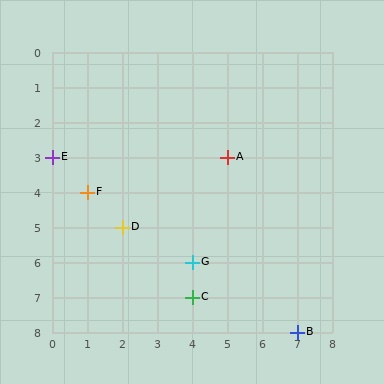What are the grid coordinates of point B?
Point B is at grid coordinates (7, 8).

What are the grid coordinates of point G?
Point G is at grid coordinates (4, 6).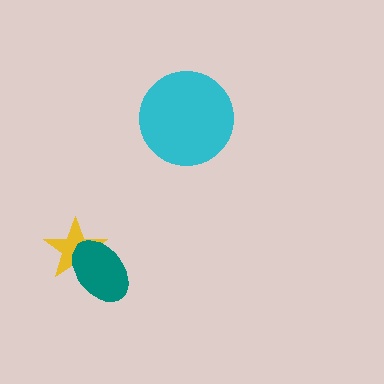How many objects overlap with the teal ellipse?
1 object overlaps with the teal ellipse.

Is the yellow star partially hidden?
Yes, it is partially covered by another shape.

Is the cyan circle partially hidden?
No, no other shape covers it.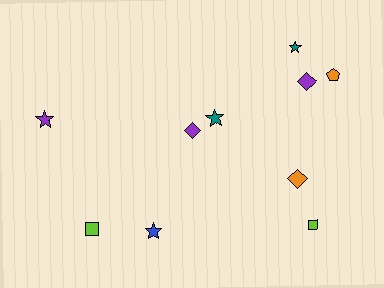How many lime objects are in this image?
There are 2 lime objects.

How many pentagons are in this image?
There is 1 pentagon.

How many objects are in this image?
There are 10 objects.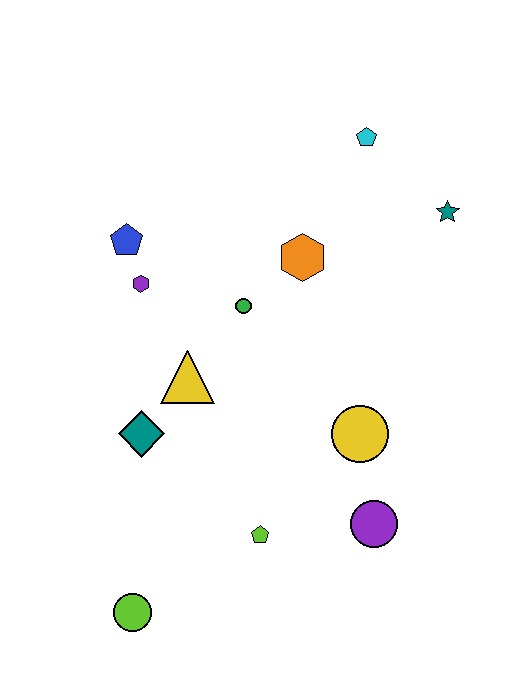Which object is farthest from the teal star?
The lime circle is farthest from the teal star.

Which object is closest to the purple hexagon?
The blue pentagon is closest to the purple hexagon.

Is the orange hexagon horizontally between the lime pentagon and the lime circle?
No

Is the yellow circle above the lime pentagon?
Yes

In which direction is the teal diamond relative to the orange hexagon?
The teal diamond is below the orange hexagon.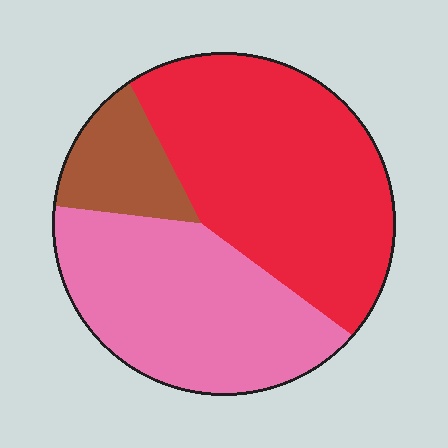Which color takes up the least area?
Brown, at roughly 10%.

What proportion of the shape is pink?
Pink takes up about two fifths (2/5) of the shape.